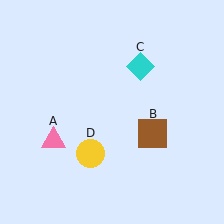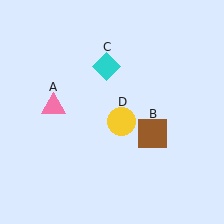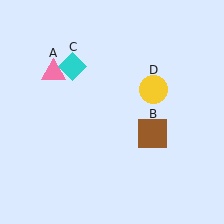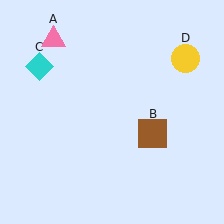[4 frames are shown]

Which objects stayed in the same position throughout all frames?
Brown square (object B) remained stationary.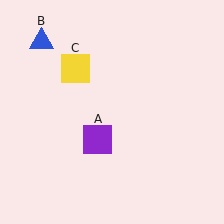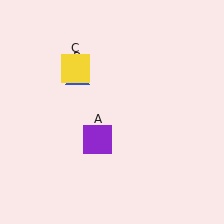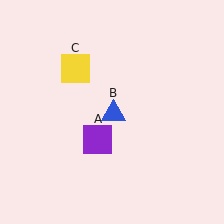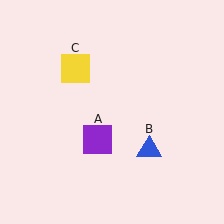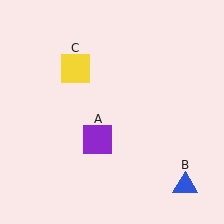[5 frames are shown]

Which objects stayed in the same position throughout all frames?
Purple square (object A) and yellow square (object C) remained stationary.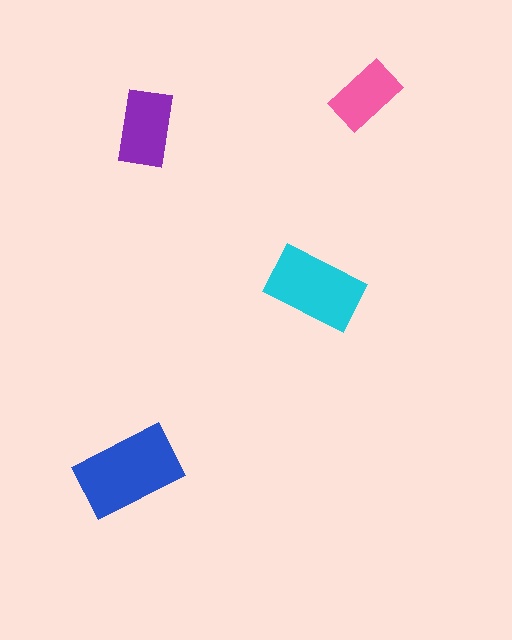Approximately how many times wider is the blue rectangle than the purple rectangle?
About 1.5 times wider.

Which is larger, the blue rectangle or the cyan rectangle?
The blue one.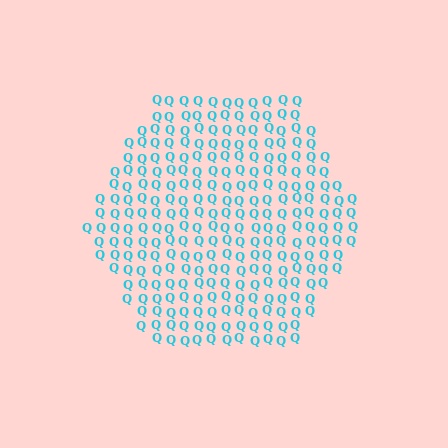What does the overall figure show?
The overall figure shows a hexagon.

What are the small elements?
The small elements are letter Q's.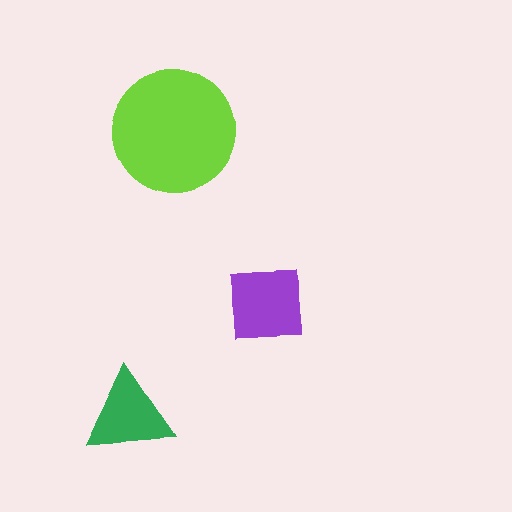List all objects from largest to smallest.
The lime circle, the purple square, the green triangle.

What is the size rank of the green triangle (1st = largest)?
3rd.